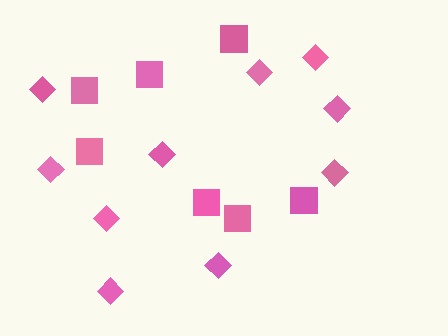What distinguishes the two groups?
There are 2 groups: one group of diamonds (10) and one group of squares (7).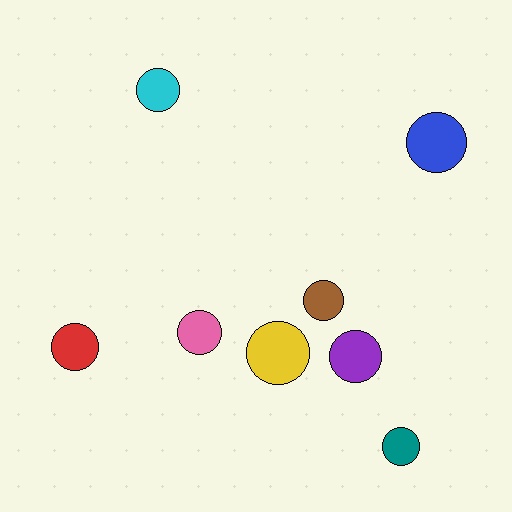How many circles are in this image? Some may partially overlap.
There are 8 circles.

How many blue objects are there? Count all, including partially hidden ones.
There is 1 blue object.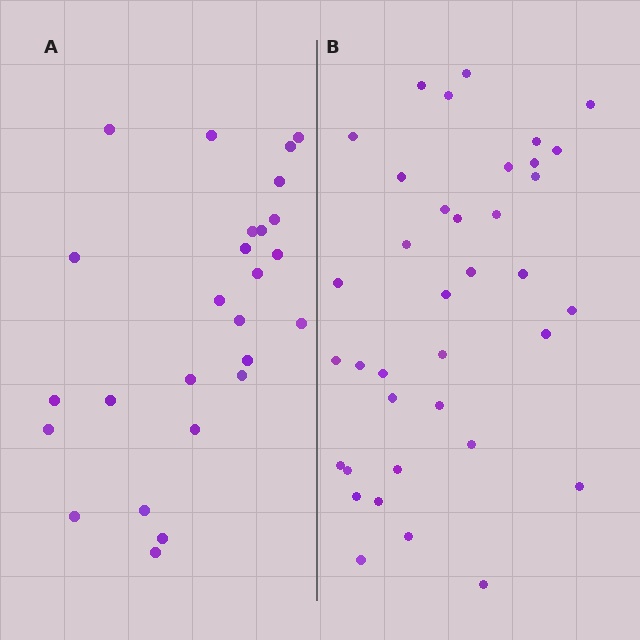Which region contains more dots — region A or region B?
Region B (the right region) has more dots.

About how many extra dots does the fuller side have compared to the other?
Region B has roughly 12 or so more dots than region A.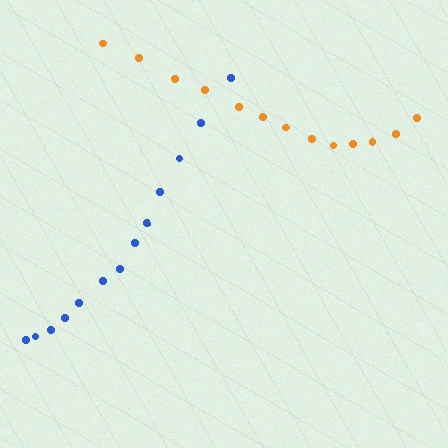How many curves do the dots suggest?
There are 2 distinct paths.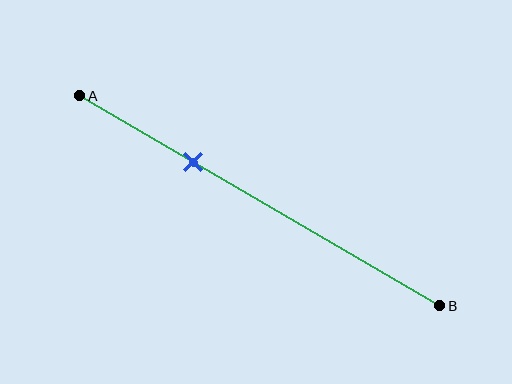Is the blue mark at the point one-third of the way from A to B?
Yes, the mark is approximately at the one-third point.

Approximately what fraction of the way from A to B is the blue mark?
The blue mark is approximately 30% of the way from A to B.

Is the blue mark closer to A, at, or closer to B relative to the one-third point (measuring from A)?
The blue mark is approximately at the one-third point of segment AB.